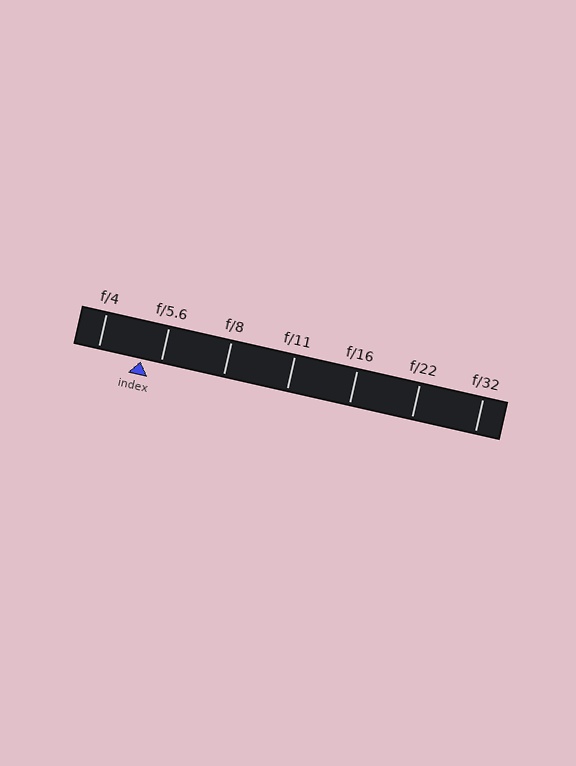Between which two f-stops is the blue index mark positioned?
The index mark is between f/4 and f/5.6.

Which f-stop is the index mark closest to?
The index mark is closest to f/5.6.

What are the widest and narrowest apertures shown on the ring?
The widest aperture shown is f/4 and the narrowest is f/32.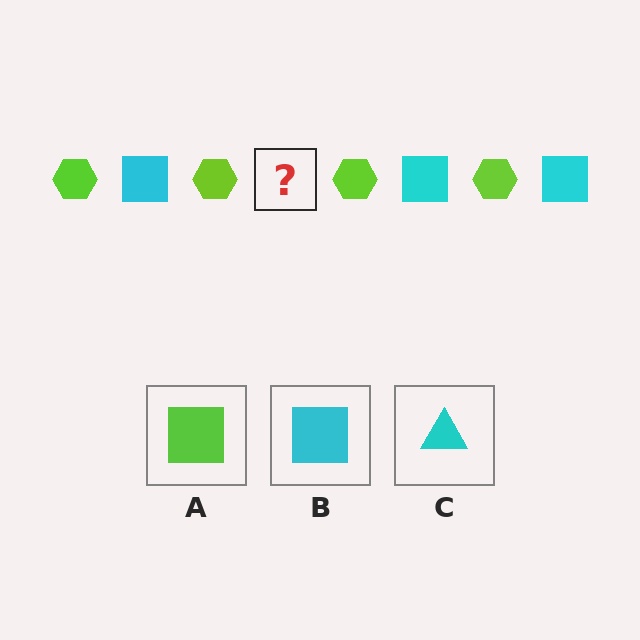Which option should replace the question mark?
Option B.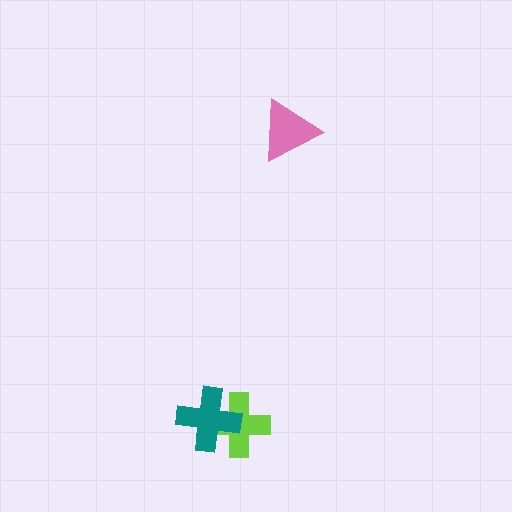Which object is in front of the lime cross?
The teal cross is in front of the lime cross.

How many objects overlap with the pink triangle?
0 objects overlap with the pink triangle.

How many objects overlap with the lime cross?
1 object overlaps with the lime cross.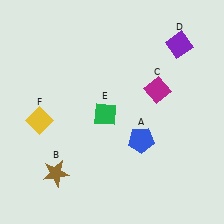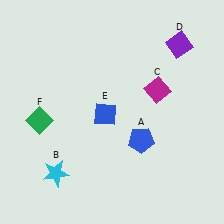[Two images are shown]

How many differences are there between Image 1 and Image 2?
There are 3 differences between the two images.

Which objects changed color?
B changed from brown to cyan. E changed from green to blue. F changed from yellow to green.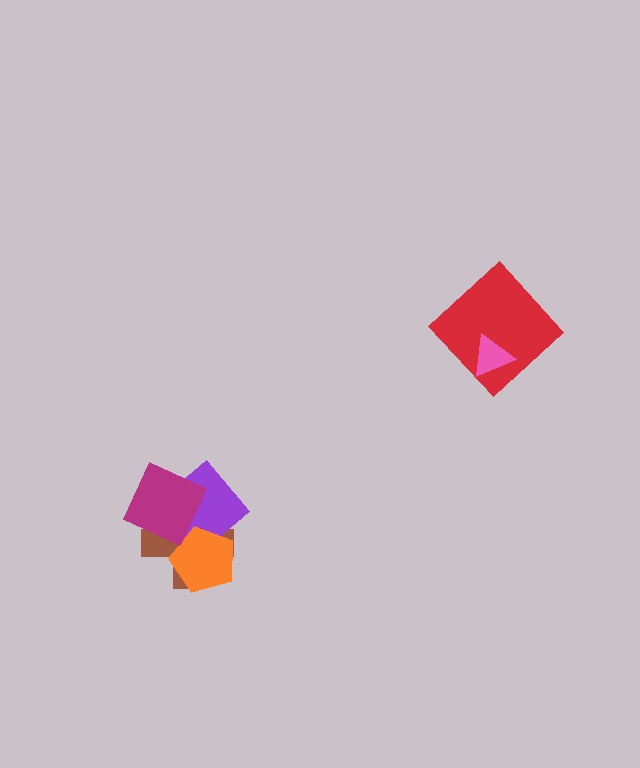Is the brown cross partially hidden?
Yes, it is partially covered by another shape.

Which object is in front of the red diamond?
The pink triangle is in front of the red diamond.